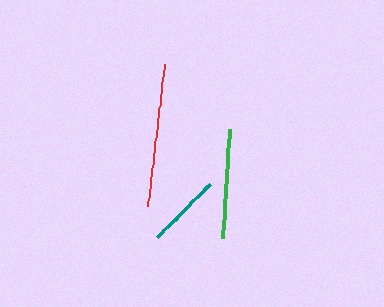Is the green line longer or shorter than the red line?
The red line is longer than the green line.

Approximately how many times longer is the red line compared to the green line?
The red line is approximately 1.3 times the length of the green line.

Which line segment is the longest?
The red line is the longest at approximately 142 pixels.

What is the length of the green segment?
The green segment is approximately 109 pixels long.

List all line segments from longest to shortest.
From longest to shortest: red, green, teal.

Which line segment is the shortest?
The teal line is the shortest at approximately 75 pixels.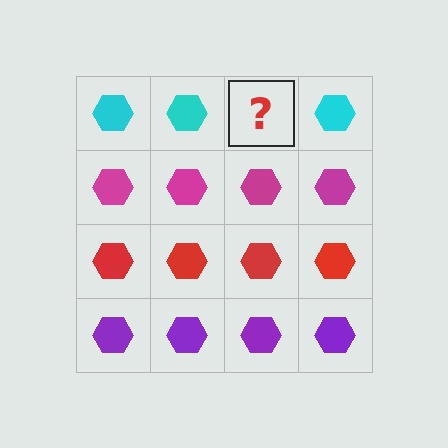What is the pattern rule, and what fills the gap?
The rule is that each row has a consistent color. The gap should be filled with a cyan hexagon.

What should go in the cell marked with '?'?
The missing cell should contain a cyan hexagon.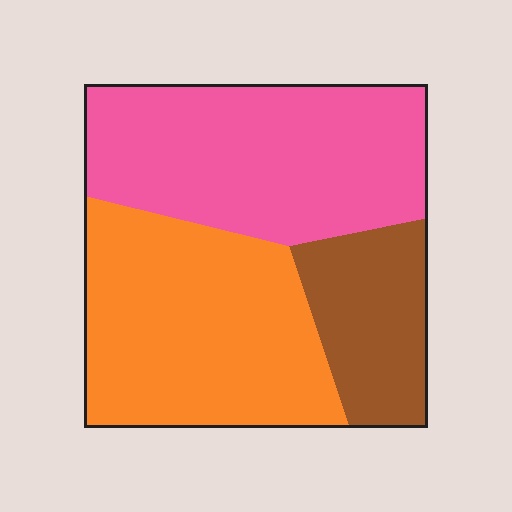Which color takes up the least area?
Brown, at roughly 20%.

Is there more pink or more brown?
Pink.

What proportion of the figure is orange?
Orange takes up about two fifths (2/5) of the figure.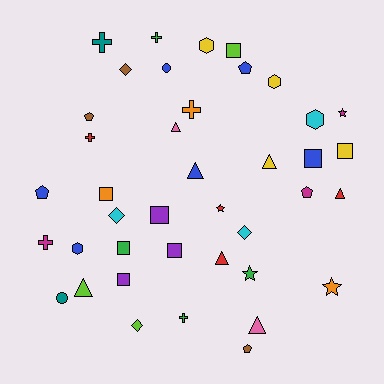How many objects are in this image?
There are 40 objects.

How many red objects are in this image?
There are 4 red objects.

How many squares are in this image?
There are 8 squares.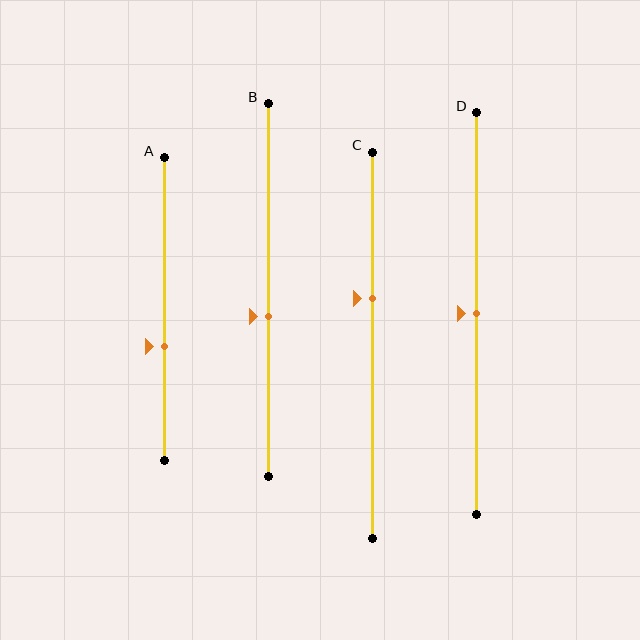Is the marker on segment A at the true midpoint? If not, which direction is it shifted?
No, the marker on segment A is shifted downward by about 12% of the segment length.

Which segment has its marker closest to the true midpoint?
Segment D has its marker closest to the true midpoint.